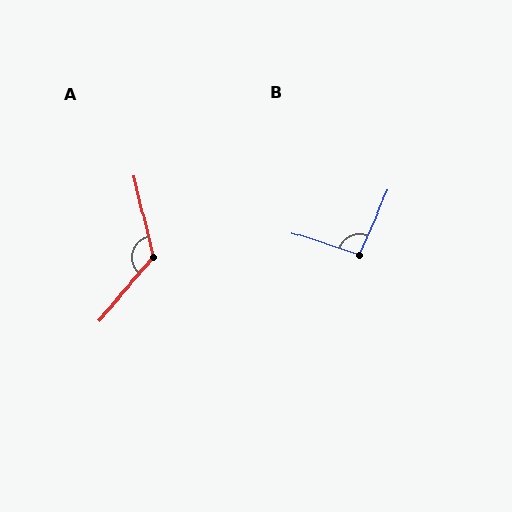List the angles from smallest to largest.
B (96°), A (126°).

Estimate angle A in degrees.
Approximately 126 degrees.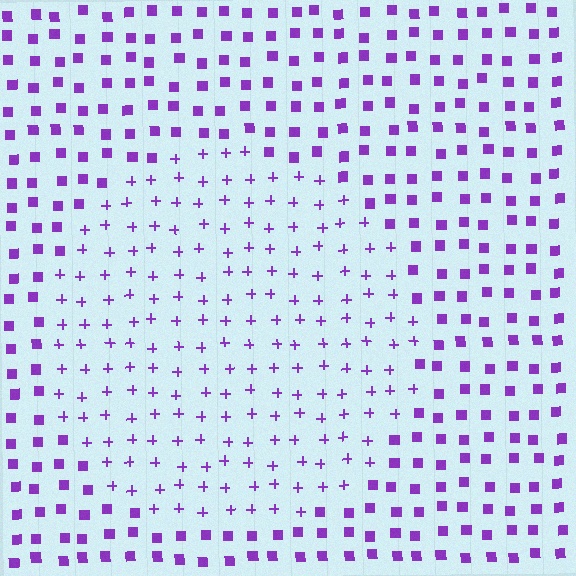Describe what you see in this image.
The image is filled with small purple elements arranged in a uniform grid. A circle-shaped region contains plus signs, while the surrounding area contains squares. The boundary is defined purely by the change in element shape.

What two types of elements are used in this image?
The image uses plus signs inside the circle region and squares outside it.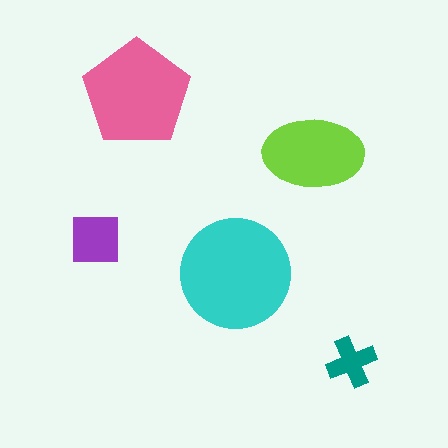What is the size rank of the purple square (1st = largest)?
4th.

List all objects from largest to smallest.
The cyan circle, the pink pentagon, the lime ellipse, the purple square, the teal cross.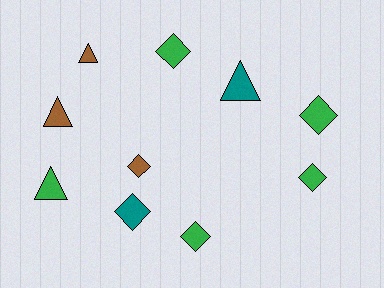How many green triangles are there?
There is 1 green triangle.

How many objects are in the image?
There are 10 objects.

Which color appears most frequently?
Green, with 5 objects.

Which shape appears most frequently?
Diamond, with 6 objects.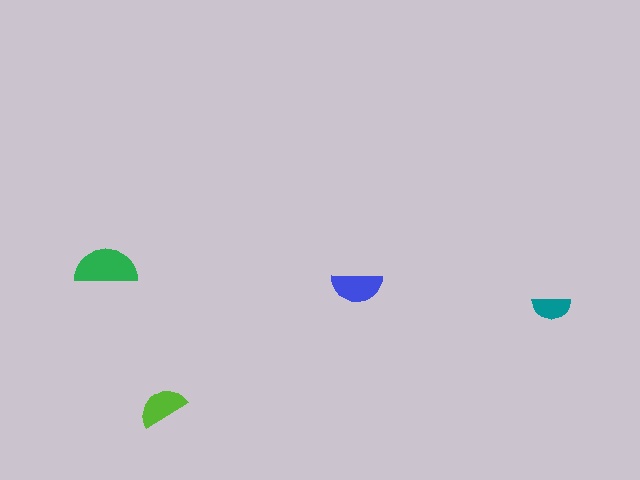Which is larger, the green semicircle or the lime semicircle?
The green one.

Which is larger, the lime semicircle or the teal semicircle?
The lime one.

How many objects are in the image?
There are 4 objects in the image.